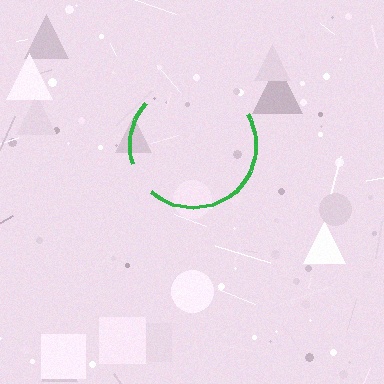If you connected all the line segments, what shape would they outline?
They would outline a circle.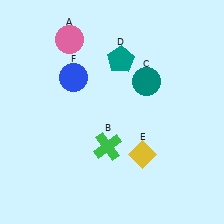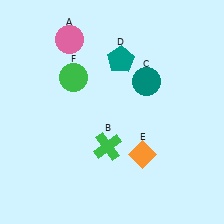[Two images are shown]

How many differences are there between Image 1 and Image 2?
There are 2 differences between the two images.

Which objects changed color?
E changed from yellow to orange. F changed from blue to green.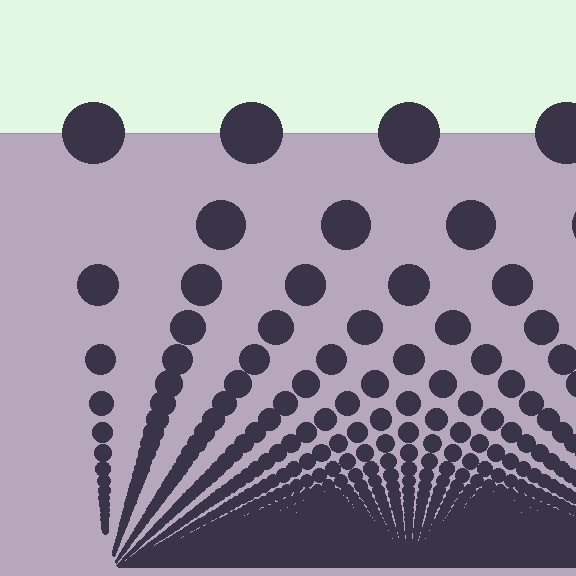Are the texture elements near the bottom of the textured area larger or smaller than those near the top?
Smaller. The gradient is inverted — elements near the bottom are smaller and denser.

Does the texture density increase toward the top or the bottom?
Density increases toward the bottom.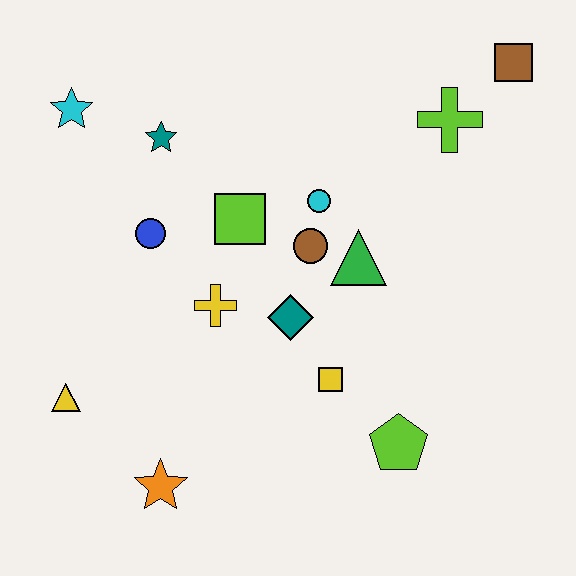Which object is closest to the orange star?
The yellow triangle is closest to the orange star.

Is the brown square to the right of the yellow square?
Yes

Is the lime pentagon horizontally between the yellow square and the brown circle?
No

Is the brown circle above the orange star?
Yes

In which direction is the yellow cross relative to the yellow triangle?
The yellow cross is to the right of the yellow triangle.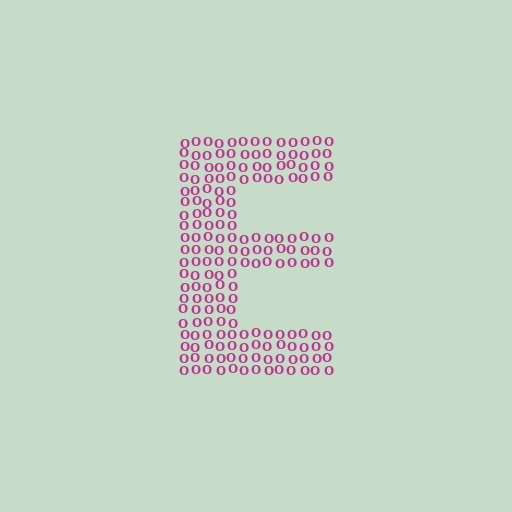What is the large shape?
The large shape is the letter E.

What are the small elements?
The small elements are letter O's.